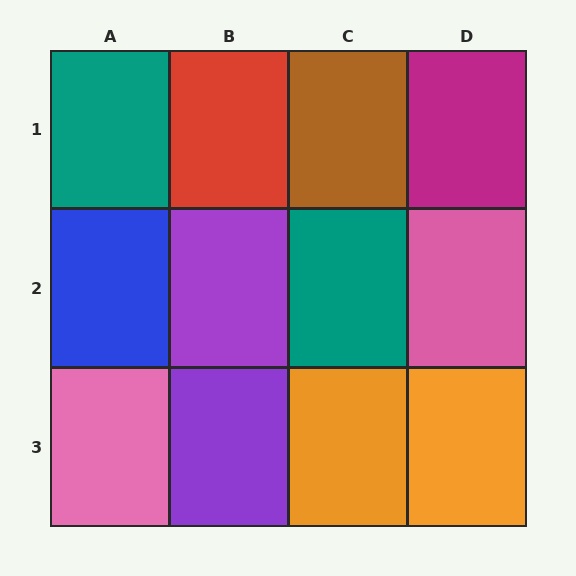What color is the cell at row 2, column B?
Purple.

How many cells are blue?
1 cell is blue.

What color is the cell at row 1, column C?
Brown.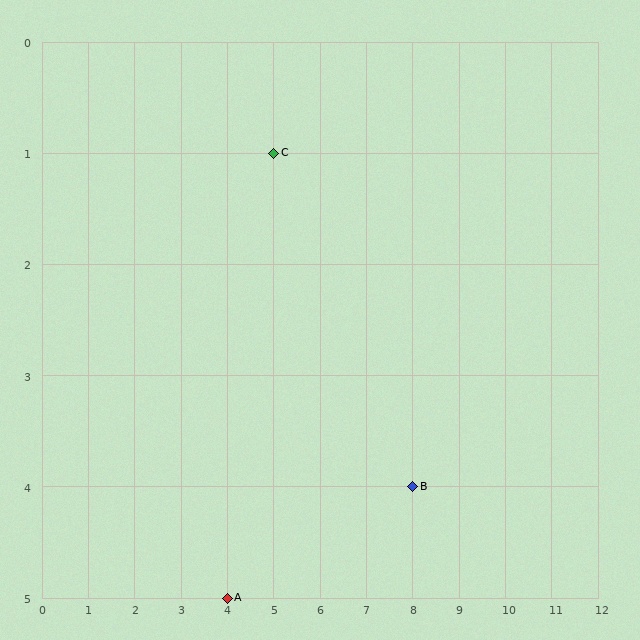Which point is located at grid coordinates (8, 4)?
Point B is at (8, 4).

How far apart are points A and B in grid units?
Points A and B are 4 columns and 1 row apart (about 4.1 grid units diagonally).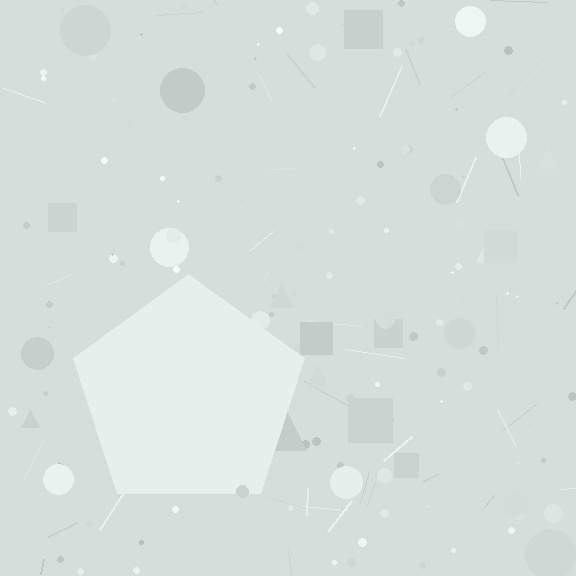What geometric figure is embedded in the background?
A pentagon is embedded in the background.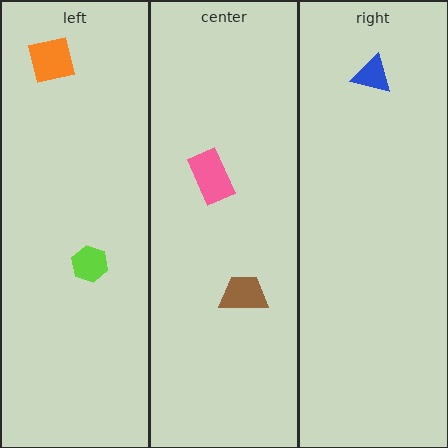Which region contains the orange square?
The left region.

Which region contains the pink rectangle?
The center region.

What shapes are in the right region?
The blue triangle.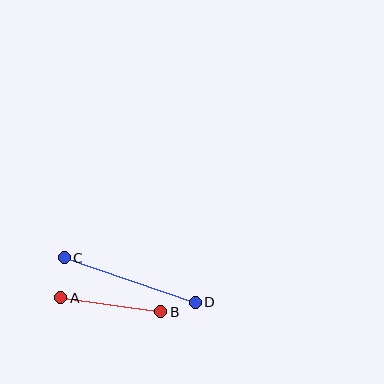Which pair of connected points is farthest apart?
Points C and D are farthest apart.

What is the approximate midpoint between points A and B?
The midpoint is at approximately (111, 305) pixels.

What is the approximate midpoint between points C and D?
The midpoint is at approximately (130, 280) pixels.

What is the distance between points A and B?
The distance is approximately 101 pixels.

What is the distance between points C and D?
The distance is approximately 138 pixels.